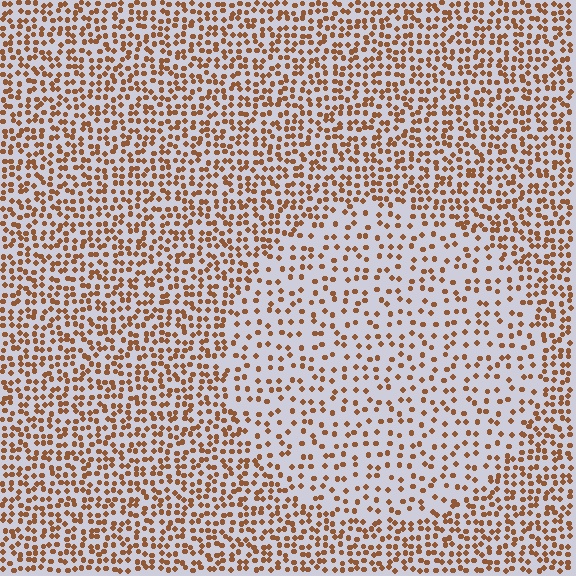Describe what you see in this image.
The image contains small brown elements arranged at two different densities. A circle-shaped region is visible where the elements are less densely packed than the surrounding area.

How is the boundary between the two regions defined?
The boundary is defined by a change in element density (approximately 2.0x ratio). All elements are the same color, size, and shape.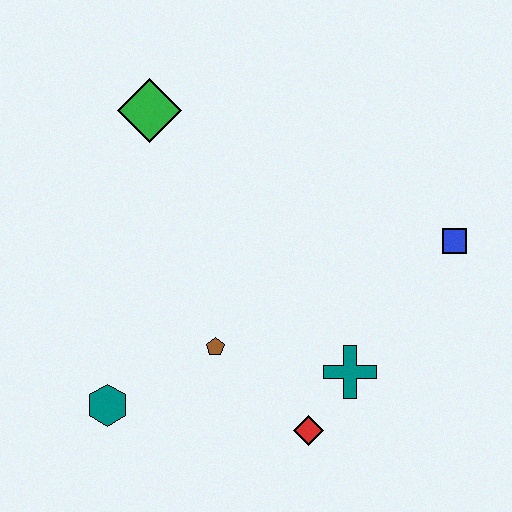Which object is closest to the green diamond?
The brown pentagon is closest to the green diamond.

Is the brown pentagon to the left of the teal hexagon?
No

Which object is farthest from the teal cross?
The green diamond is farthest from the teal cross.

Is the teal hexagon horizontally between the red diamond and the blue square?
No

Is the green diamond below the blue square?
No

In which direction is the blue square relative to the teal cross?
The blue square is above the teal cross.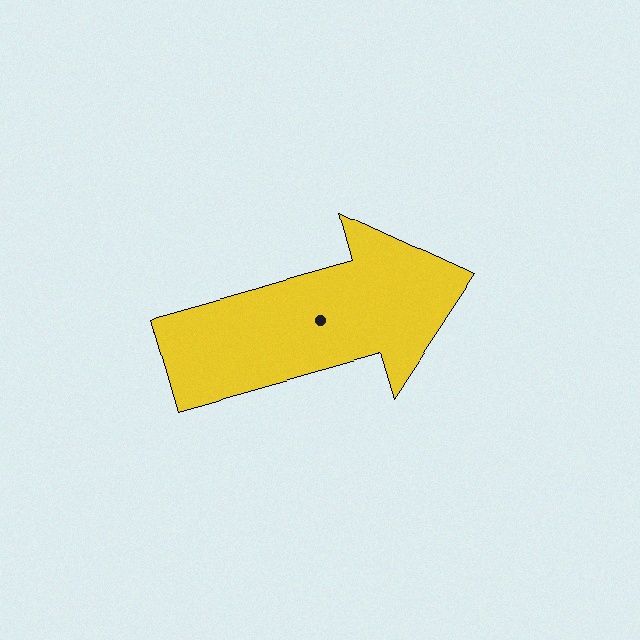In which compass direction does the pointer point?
East.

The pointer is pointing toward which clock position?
Roughly 2 o'clock.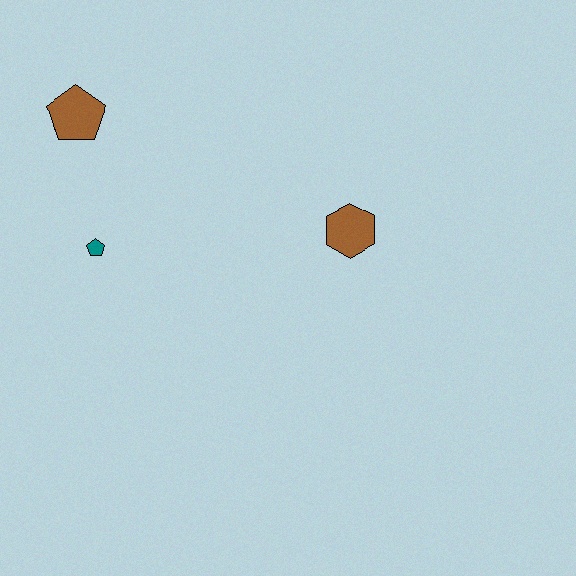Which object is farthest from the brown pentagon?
The brown hexagon is farthest from the brown pentagon.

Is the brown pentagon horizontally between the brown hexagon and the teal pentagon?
No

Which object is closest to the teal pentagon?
The brown pentagon is closest to the teal pentagon.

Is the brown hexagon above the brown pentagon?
No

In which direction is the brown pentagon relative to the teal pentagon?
The brown pentagon is above the teal pentagon.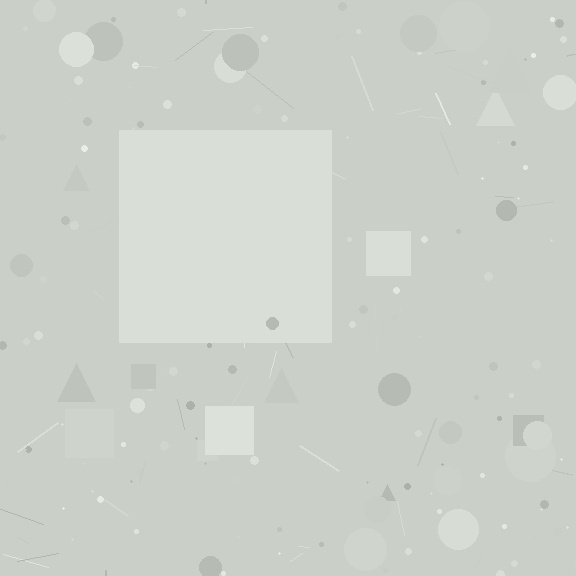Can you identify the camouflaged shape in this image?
The camouflaged shape is a square.